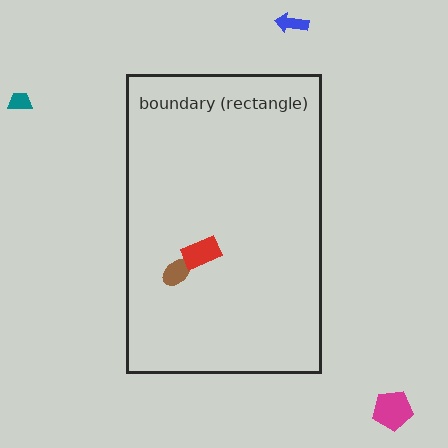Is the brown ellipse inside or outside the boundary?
Inside.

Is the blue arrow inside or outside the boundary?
Outside.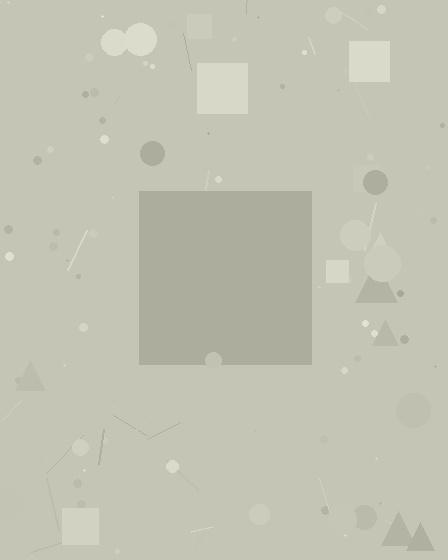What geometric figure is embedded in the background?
A square is embedded in the background.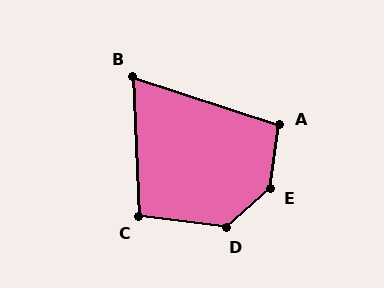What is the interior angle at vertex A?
Approximately 100 degrees (obtuse).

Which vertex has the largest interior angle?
E, at approximately 140 degrees.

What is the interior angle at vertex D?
Approximately 131 degrees (obtuse).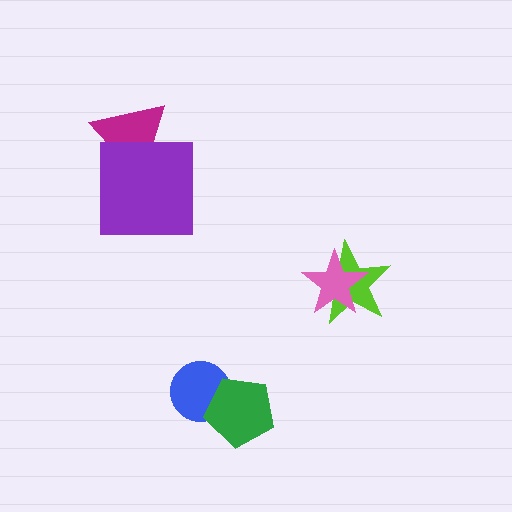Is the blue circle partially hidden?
Yes, it is partially covered by another shape.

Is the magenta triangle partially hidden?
Yes, it is partially covered by another shape.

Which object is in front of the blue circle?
The green pentagon is in front of the blue circle.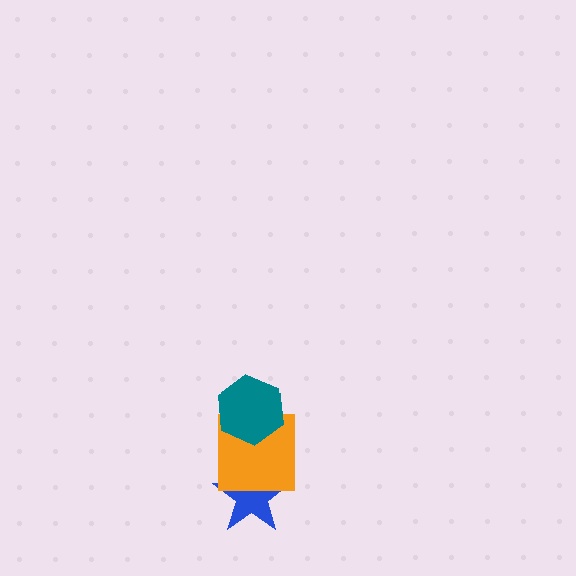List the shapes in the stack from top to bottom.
From top to bottom: the teal hexagon, the orange square, the blue star.